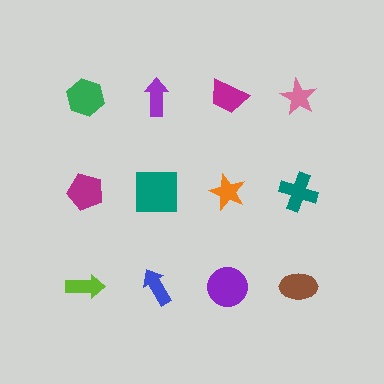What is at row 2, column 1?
A magenta pentagon.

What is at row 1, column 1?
A green hexagon.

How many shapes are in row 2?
4 shapes.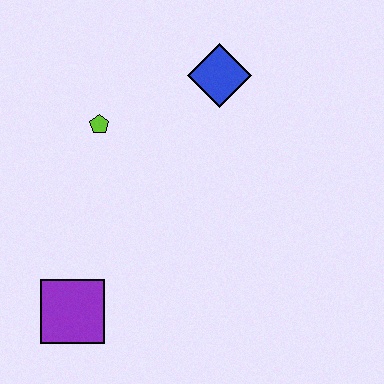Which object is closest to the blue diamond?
The lime pentagon is closest to the blue diamond.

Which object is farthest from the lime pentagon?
The purple square is farthest from the lime pentagon.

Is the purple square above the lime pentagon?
No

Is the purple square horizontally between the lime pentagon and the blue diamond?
No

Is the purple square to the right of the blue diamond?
No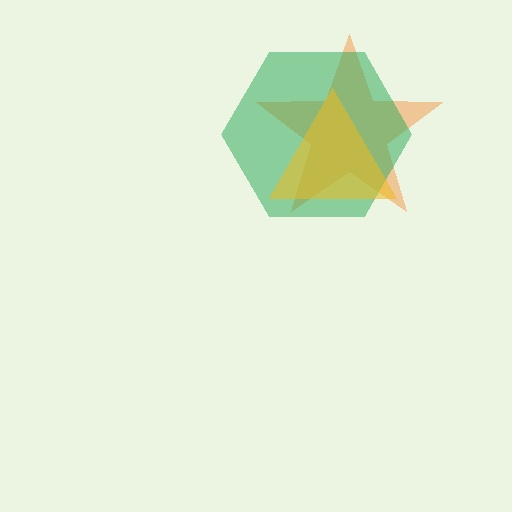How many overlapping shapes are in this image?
There are 3 overlapping shapes in the image.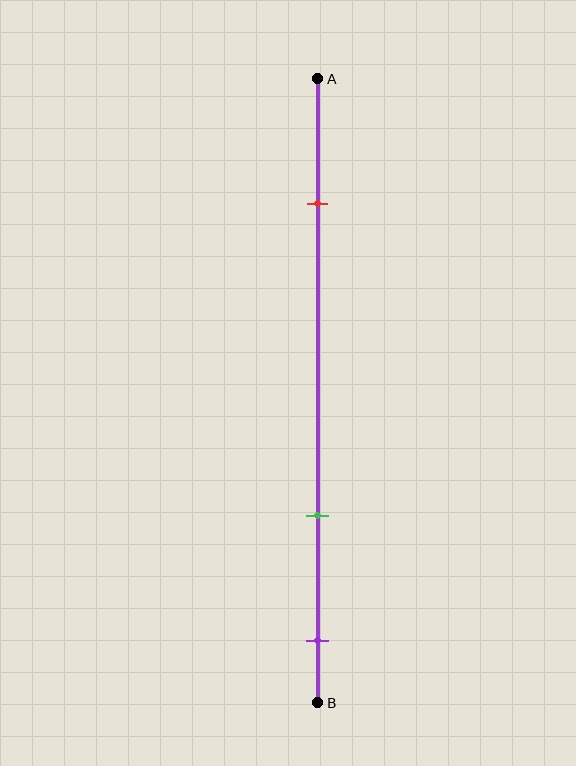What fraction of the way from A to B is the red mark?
The red mark is approximately 20% (0.2) of the way from A to B.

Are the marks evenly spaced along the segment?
No, the marks are not evenly spaced.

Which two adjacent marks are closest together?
The green and purple marks are the closest adjacent pair.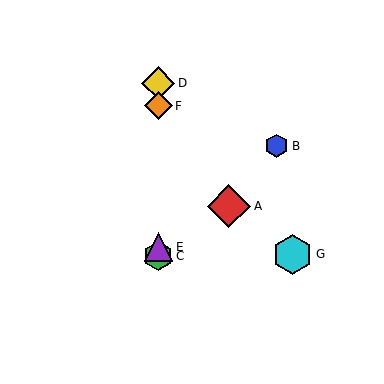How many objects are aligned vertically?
4 objects (C, D, E, F) are aligned vertically.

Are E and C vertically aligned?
Yes, both are at x≈158.